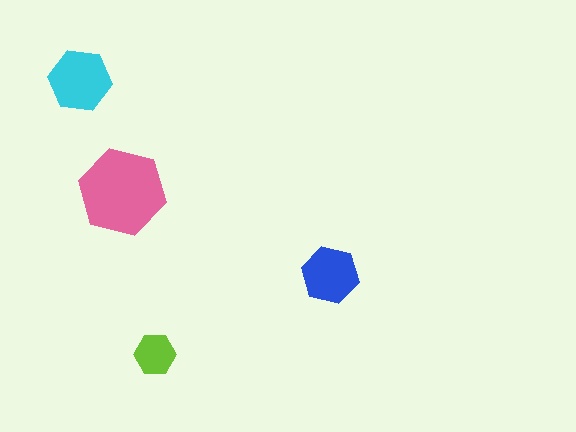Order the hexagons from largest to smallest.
the pink one, the cyan one, the blue one, the lime one.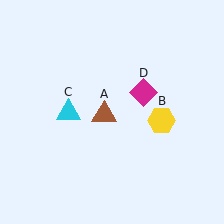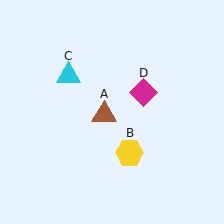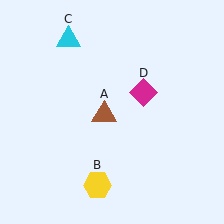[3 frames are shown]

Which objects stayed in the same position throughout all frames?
Brown triangle (object A) and magenta diamond (object D) remained stationary.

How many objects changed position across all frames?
2 objects changed position: yellow hexagon (object B), cyan triangle (object C).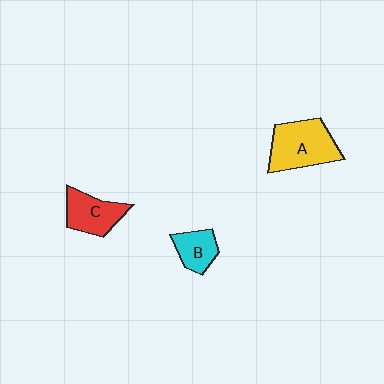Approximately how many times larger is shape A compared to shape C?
Approximately 1.4 times.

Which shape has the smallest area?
Shape B (cyan).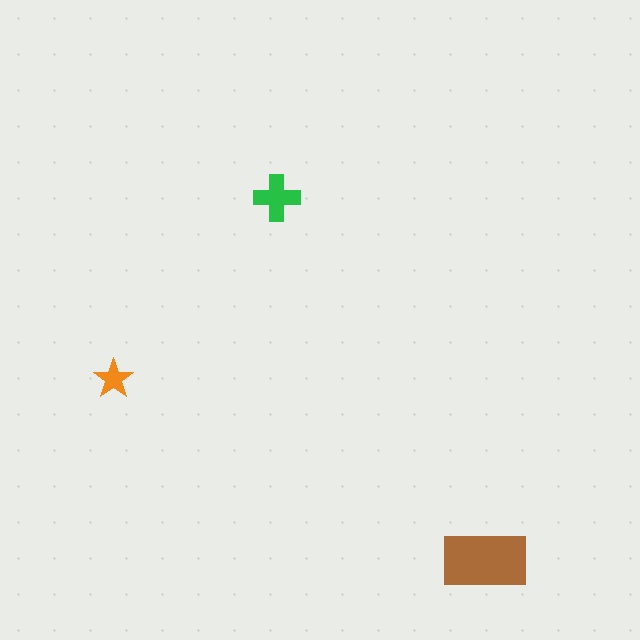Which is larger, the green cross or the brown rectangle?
The brown rectangle.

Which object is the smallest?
The orange star.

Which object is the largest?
The brown rectangle.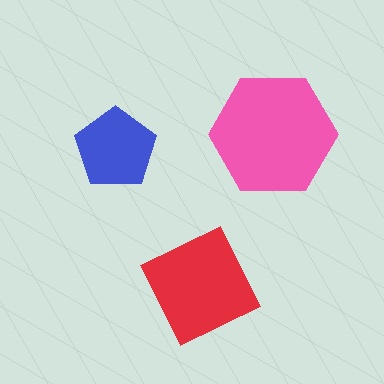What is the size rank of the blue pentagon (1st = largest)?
3rd.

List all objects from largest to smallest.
The pink hexagon, the red diamond, the blue pentagon.